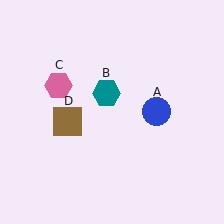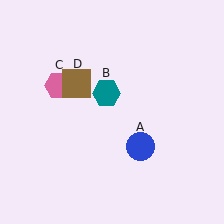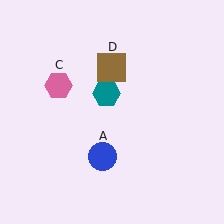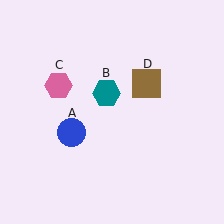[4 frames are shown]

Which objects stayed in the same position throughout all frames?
Teal hexagon (object B) and pink hexagon (object C) remained stationary.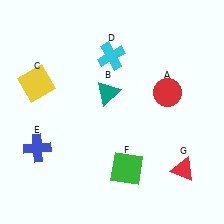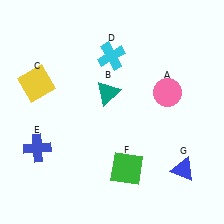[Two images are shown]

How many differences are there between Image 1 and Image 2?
There are 2 differences between the two images.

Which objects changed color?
A changed from red to pink. G changed from red to blue.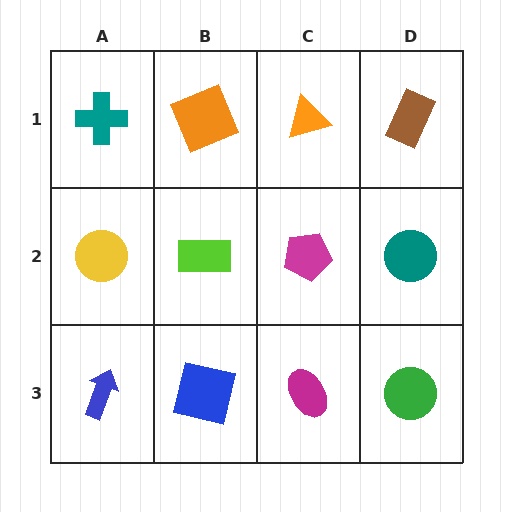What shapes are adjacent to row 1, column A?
A yellow circle (row 2, column A), an orange square (row 1, column B).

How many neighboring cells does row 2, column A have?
3.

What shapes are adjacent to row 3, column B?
A lime rectangle (row 2, column B), a blue arrow (row 3, column A), a magenta ellipse (row 3, column C).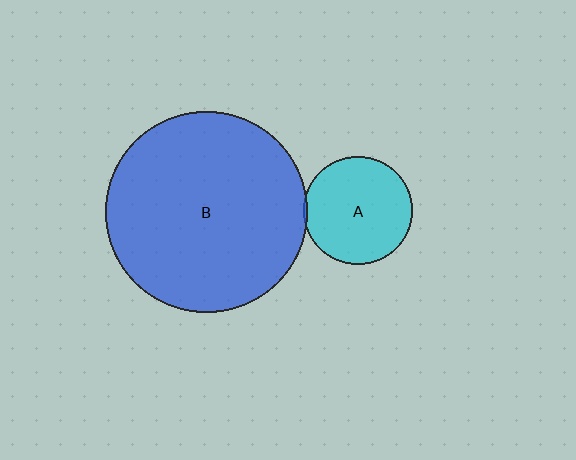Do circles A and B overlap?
Yes.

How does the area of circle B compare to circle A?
Approximately 3.5 times.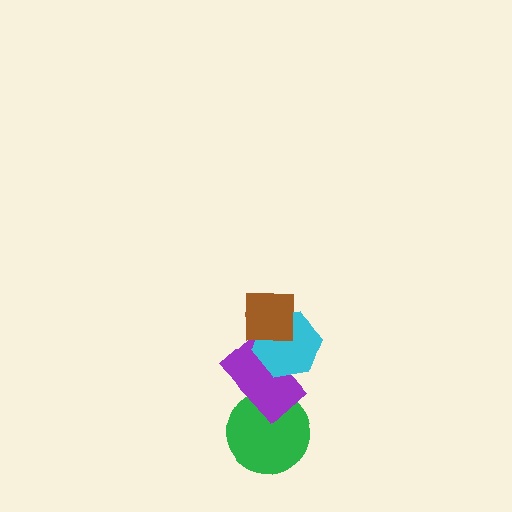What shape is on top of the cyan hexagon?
The brown square is on top of the cyan hexagon.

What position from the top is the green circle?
The green circle is 4th from the top.